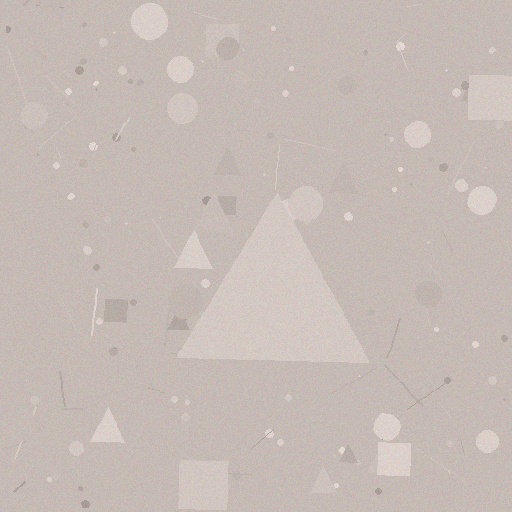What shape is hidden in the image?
A triangle is hidden in the image.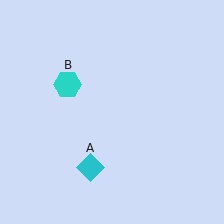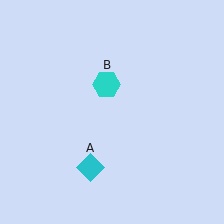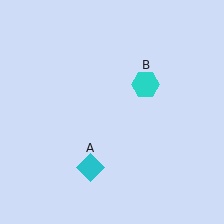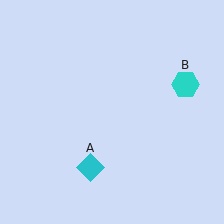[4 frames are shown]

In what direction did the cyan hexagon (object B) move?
The cyan hexagon (object B) moved right.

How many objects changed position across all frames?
1 object changed position: cyan hexagon (object B).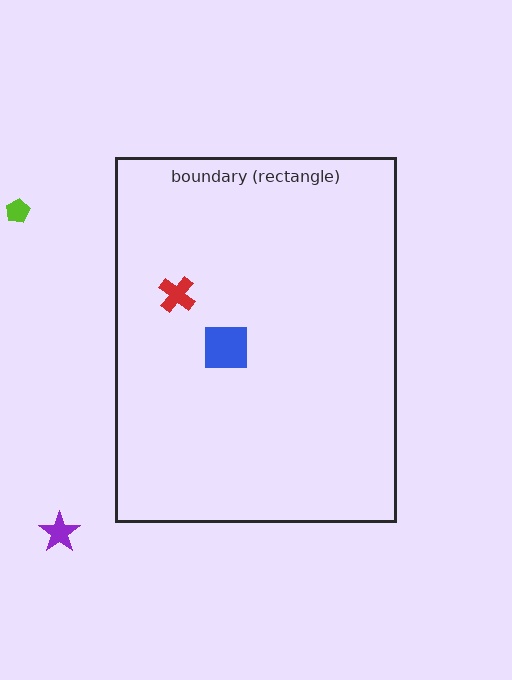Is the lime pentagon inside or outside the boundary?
Outside.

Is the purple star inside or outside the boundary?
Outside.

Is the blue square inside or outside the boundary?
Inside.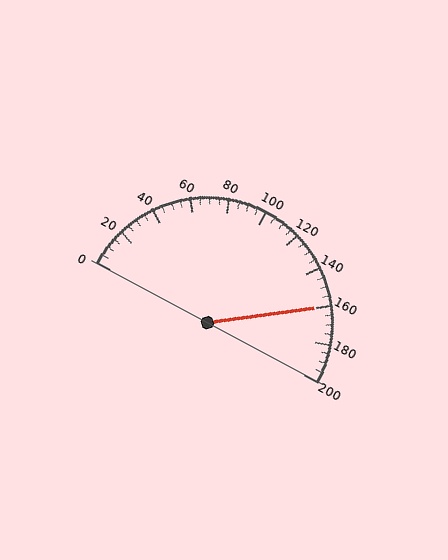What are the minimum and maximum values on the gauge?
The gauge ranges from 0 to 200.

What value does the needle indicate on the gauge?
The needle indicates approximately 160.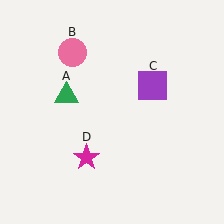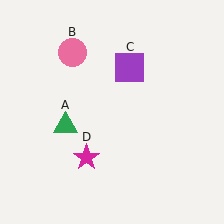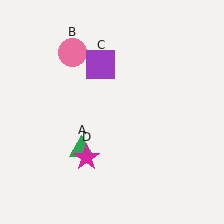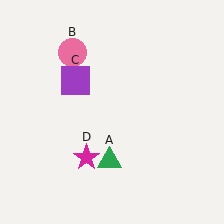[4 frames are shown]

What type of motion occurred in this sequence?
The green triangle (object A), purple square (object C) rotated counterclockwise around the center of the scene.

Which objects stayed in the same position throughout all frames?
Pink circle (object B) and magenta star (object D) remained stationary.